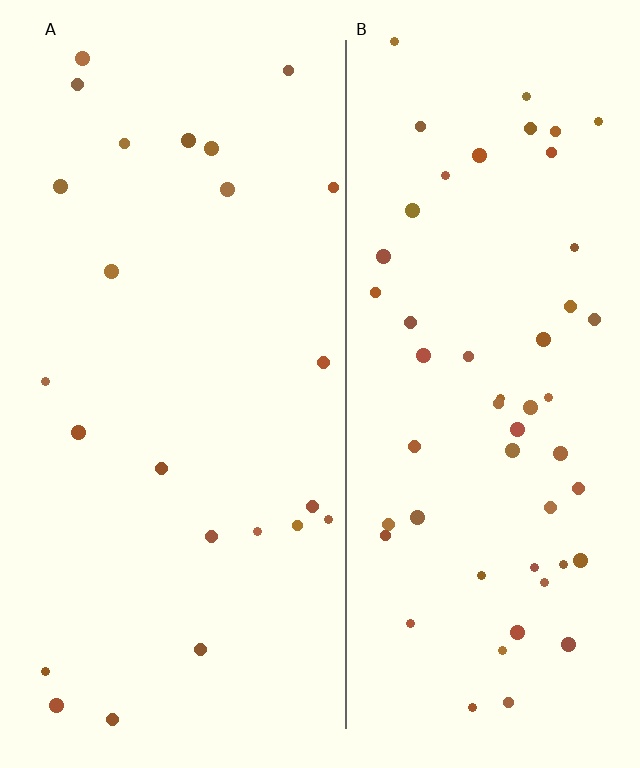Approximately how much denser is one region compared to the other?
Approximately 2.3× — region B over region A.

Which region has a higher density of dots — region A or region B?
B (the right).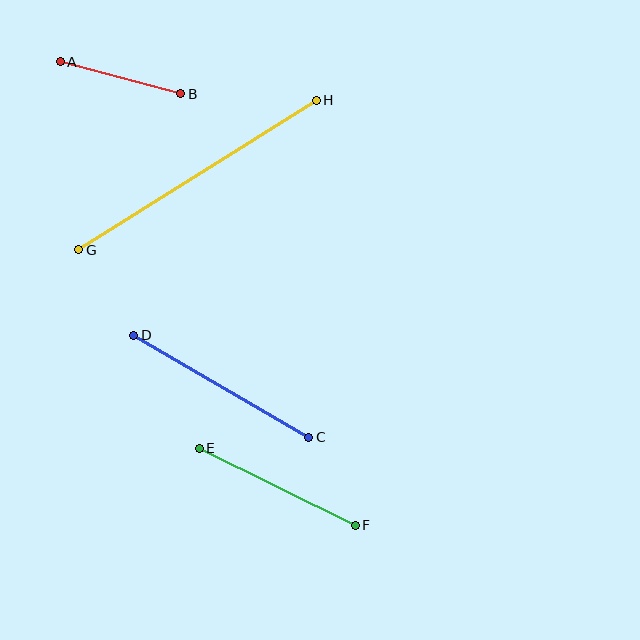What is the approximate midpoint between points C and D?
The midpoint is at approximately (221, 386) pixels.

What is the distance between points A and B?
The distance is approximately 125 pixels.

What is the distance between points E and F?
The distance is approximately 174 pixels.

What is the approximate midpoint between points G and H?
The midpoint is at approximately (197, 175) pixels.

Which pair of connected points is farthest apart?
Points G and H are farthest apart.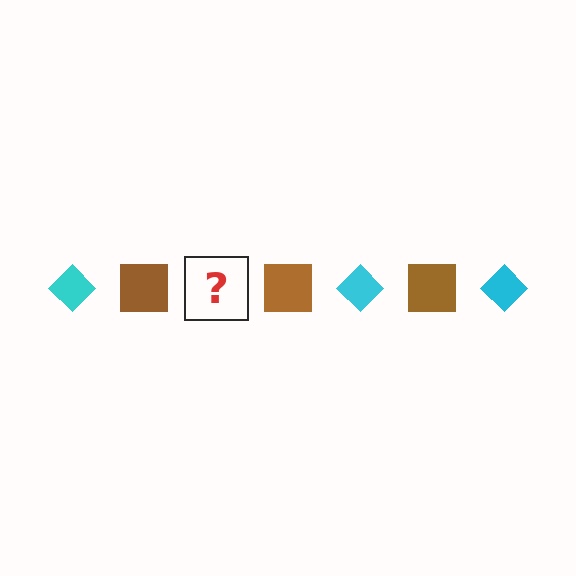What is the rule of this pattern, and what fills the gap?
The rule is that the pattern alternates between cyan diamond and brown square. The gap should be filled with a cyan diamond.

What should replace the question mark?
The question mark should be replaced with a cyan diamond.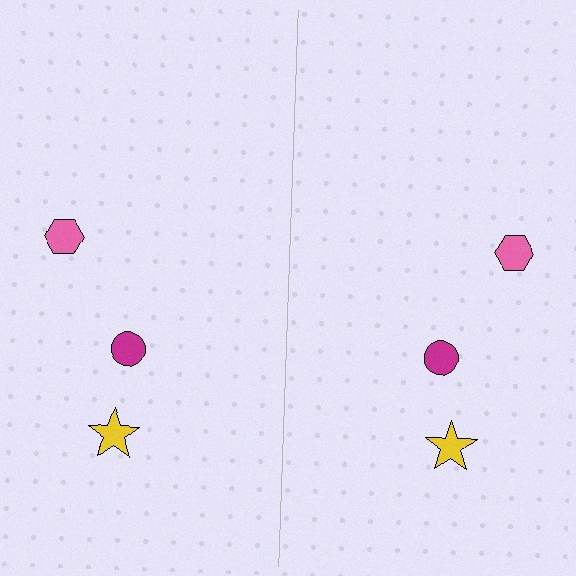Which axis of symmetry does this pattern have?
The pattern has a vertical axis of symmetry running through the center of the image.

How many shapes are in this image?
There are 6 shapes in this image.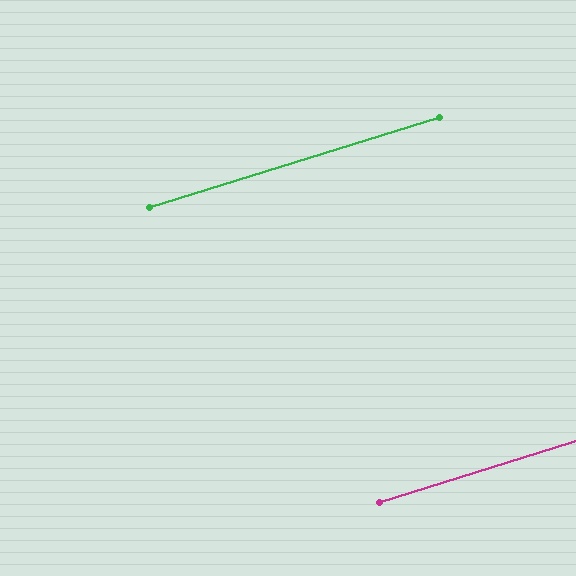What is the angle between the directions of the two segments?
Approximately 0 degrees.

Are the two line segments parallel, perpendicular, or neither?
Parallel — their directions differ by only 0.0°.